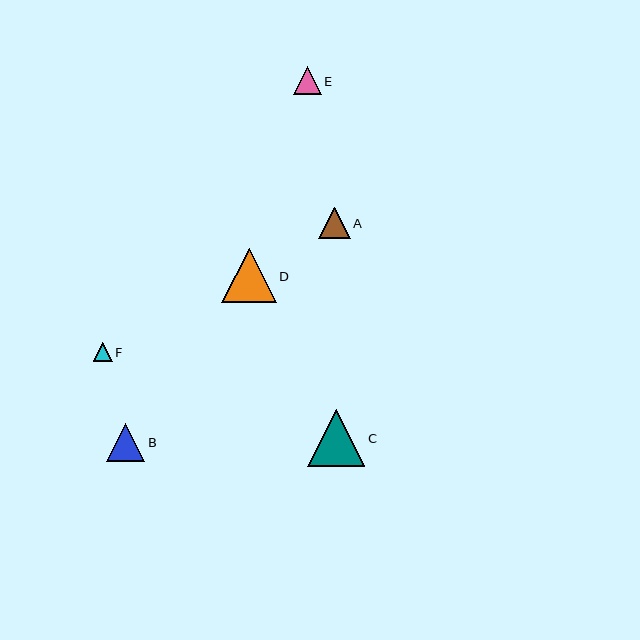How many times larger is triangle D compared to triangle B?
Triangle D is approximately 1.4 times the size of triangle B.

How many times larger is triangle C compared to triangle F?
Triangle C is approximately 3.0 times the size of triangle F.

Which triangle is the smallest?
Triangle F is the smallest with a size of approximately 19 pixels.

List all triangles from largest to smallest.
From largest to smallest: C, D, B, A, E, F.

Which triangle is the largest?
Triangle C is the largest with a size of approximately 57 pixels.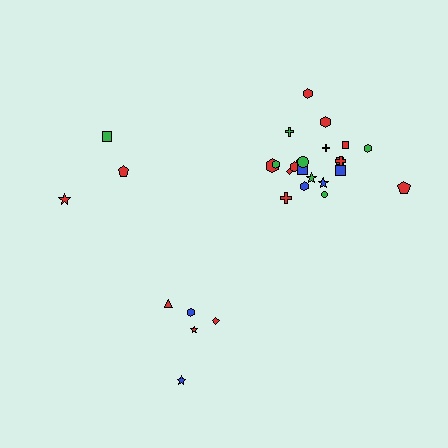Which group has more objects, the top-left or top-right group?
The top-right group.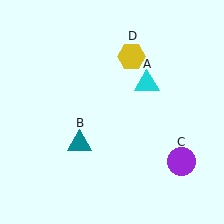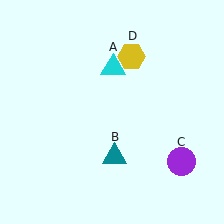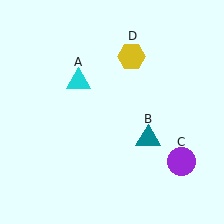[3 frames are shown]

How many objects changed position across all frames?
2 objects changed position: cyan triangle (object A), teal triangle (object B).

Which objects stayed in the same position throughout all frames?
Purple circle (object C) and yellow hexagon (object D) remained stationary.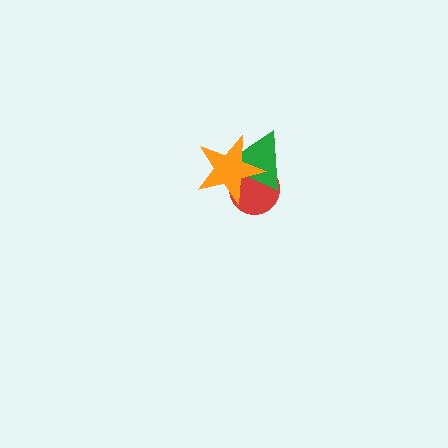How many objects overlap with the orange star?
2 objects overlap with the orange star.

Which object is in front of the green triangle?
The orange star is in front of the green triangle.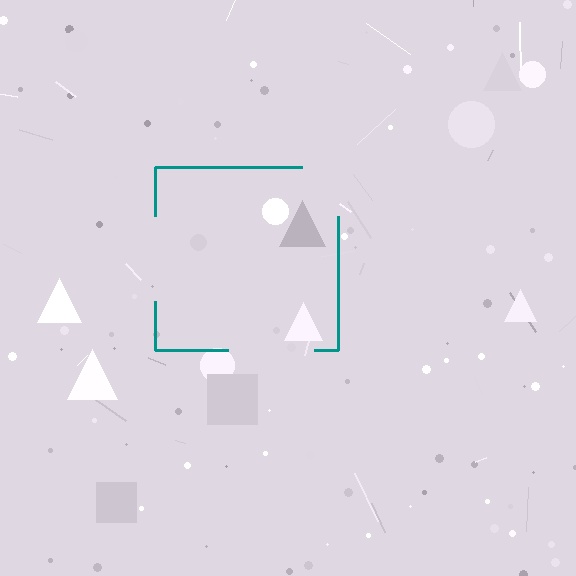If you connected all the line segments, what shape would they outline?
They would outline a square.